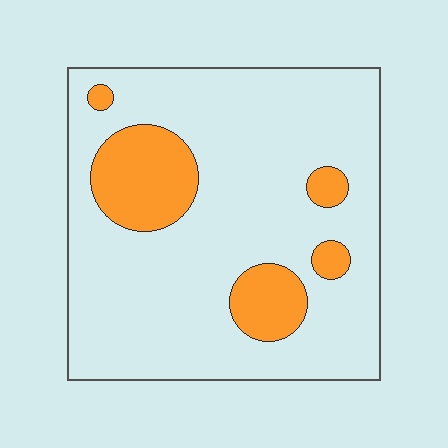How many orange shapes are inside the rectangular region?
5.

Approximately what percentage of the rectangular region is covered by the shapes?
Approximately 20%.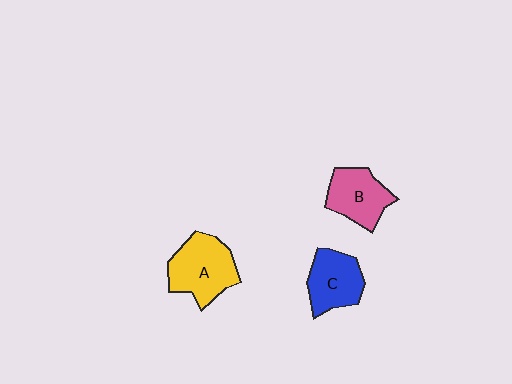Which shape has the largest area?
Shape A (yellow).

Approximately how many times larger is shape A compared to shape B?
Approximately 1.2 times.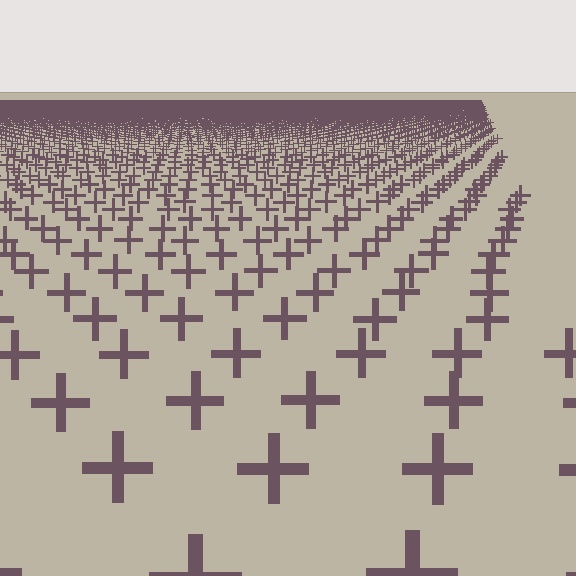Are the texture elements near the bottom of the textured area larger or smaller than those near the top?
Larger. Near the bottom, elements are closer to the viewer and appear at a bigger on-screen size.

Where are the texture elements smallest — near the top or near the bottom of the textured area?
Near the top.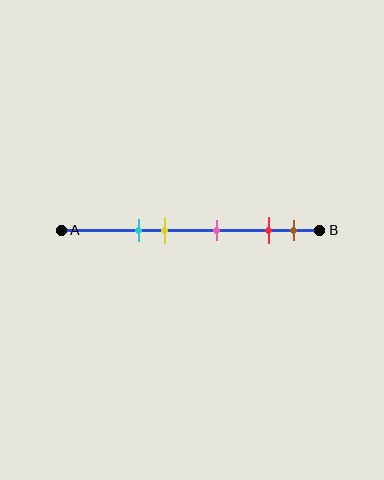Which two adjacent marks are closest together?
The red and brown marks are the closest adjacent pair.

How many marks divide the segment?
There are 5 marks dividing the segment.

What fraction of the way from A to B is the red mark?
The red mark is approximately 80% (0.8) of the way from A to B.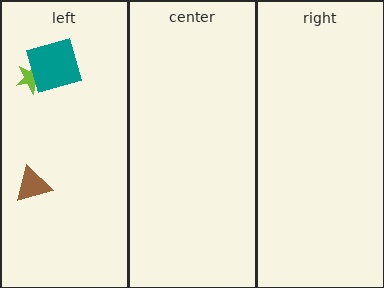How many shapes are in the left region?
3.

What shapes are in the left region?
The lime star, the brown triangle, the teal square.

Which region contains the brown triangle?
The left region.